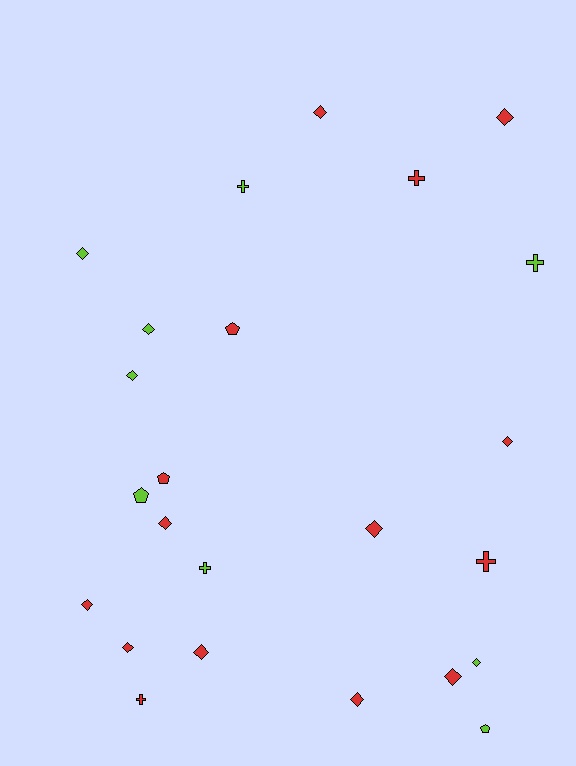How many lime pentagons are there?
There are 2 lime pentagons.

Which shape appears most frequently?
Diamond, with 14 objects.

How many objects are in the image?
There are 24 objects.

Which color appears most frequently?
Red, with 15 objects.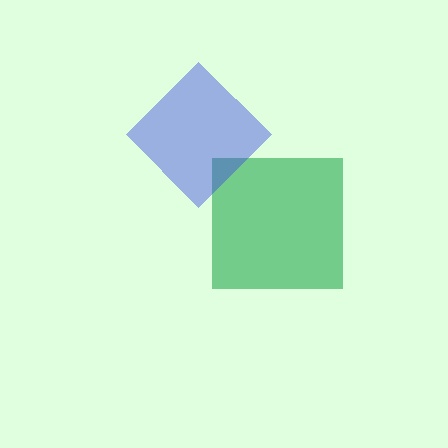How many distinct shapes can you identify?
There are 2 distinct shapes: a green square, a blue diamond.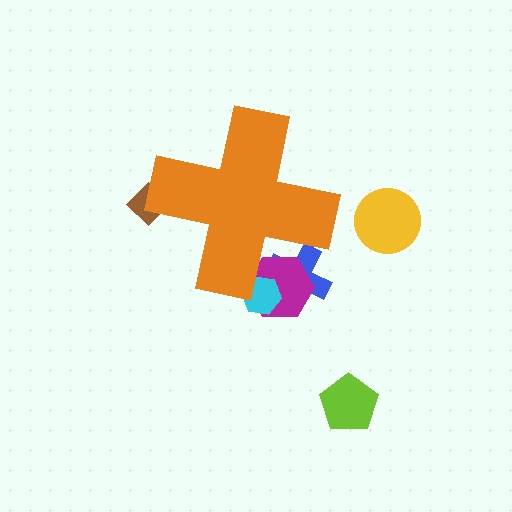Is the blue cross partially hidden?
Yes, the blue cross is partially hidden behind the orange cross.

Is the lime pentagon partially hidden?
No, the lime pentagon is fully visible.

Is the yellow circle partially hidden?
No, the yellow circle is fully visible.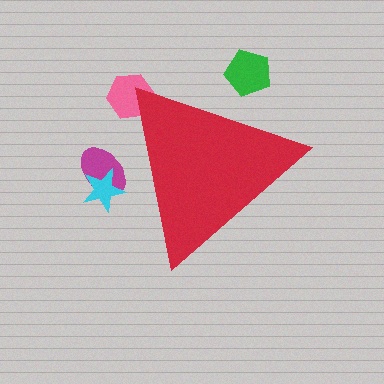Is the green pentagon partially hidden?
Yes, the green pentagon is partially hidden behind the red triangle.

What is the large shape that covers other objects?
A red triangle.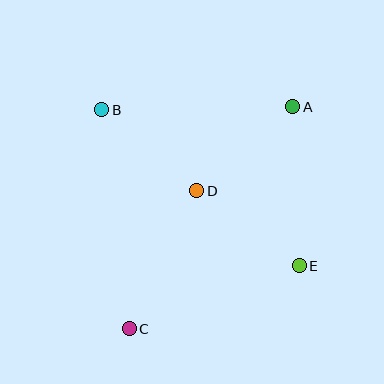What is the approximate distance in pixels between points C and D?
The distance between C and D is approximately 154 pixels.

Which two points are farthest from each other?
Points A and C are farthest from each other.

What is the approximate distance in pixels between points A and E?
The distance between A and E is approximately 159 pixels.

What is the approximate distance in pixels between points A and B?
The distance between A and B is approximately 191 pixels.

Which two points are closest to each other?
Points B and D are closest to each other.